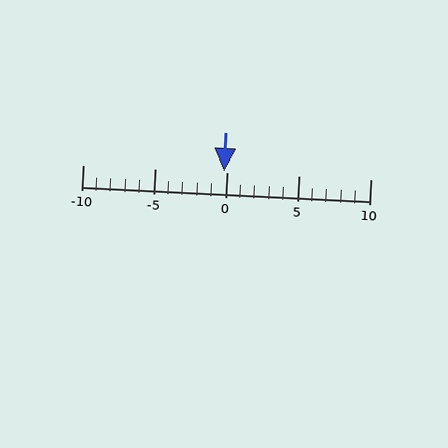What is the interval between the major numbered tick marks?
The major tick marks are spaced 5 units apart.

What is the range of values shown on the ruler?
The ruler shows values from -10 to 10.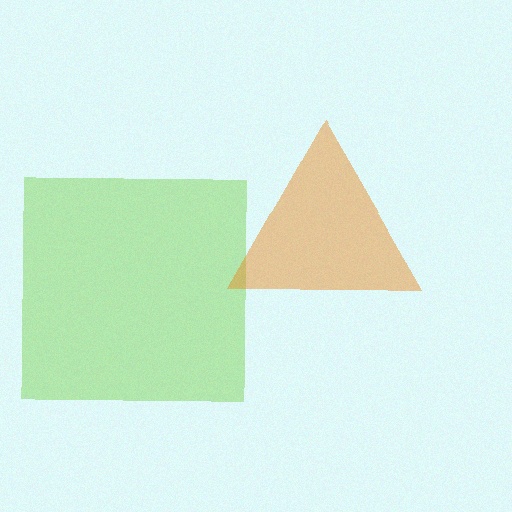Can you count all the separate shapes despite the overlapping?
Yes, there are 2 separate shapes.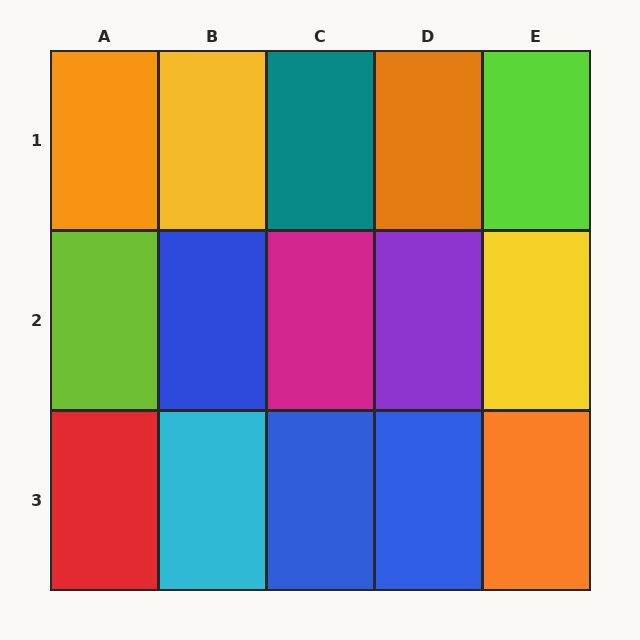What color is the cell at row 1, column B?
Yellow.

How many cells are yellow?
2 cells are yellow.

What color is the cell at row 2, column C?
Magenta.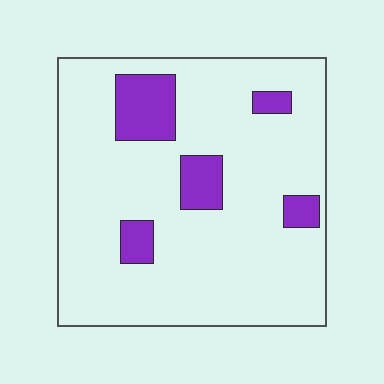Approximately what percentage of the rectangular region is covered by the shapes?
Approximately 15%.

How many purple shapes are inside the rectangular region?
5.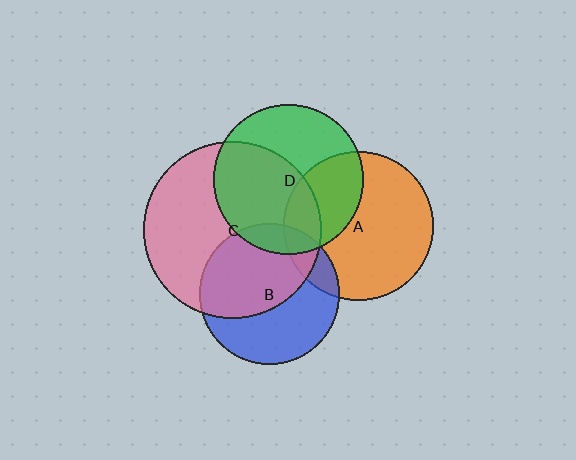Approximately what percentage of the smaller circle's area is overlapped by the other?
Approximately 15%.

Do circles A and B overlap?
Yes.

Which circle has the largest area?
Circle C (pink).